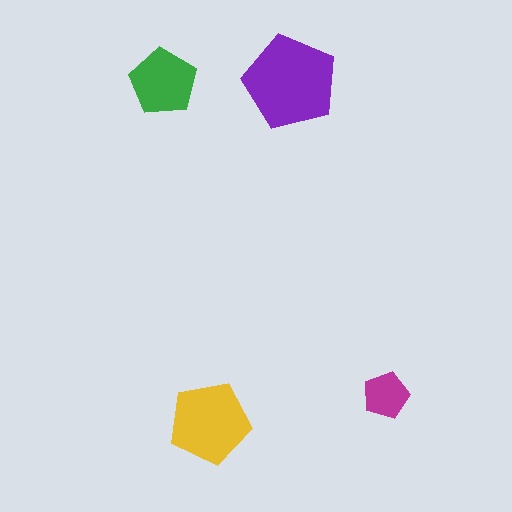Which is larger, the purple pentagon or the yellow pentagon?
The purple one.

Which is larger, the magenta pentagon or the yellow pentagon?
The yellow one.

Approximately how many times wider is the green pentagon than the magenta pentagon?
About 1.5 times wider.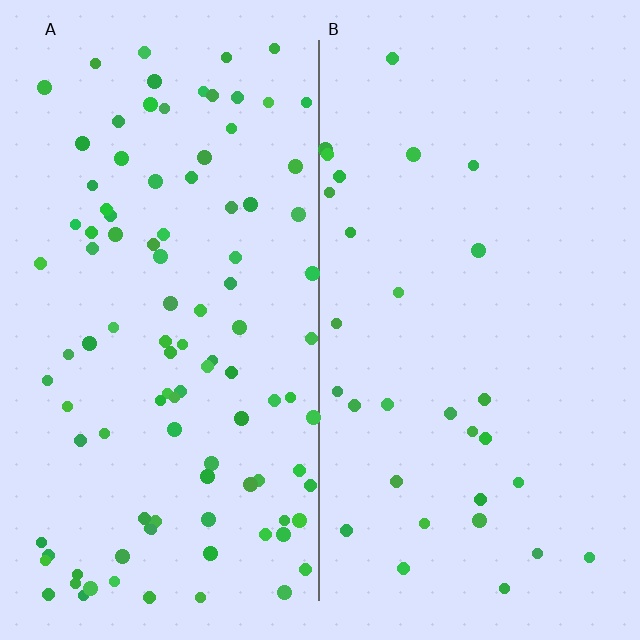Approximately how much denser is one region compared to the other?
Approximately 3.4× — region A over region B.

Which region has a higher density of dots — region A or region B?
A (the left).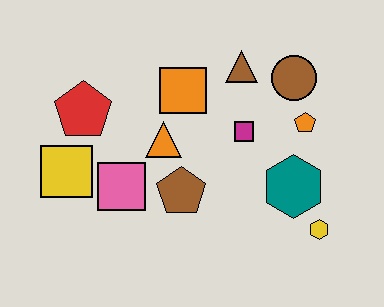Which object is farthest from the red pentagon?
The yellow hexagon is farthest from the red pentagon.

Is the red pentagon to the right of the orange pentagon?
No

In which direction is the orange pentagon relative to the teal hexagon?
The orange pentagon is above the teal hexagon.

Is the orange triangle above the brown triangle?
No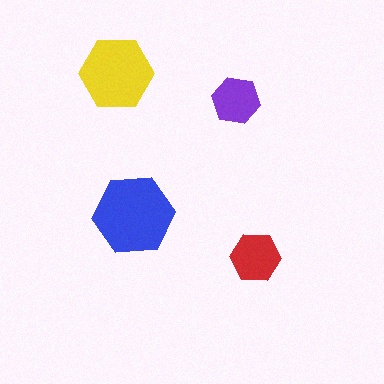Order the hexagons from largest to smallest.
the blue one, the yellow one, the red one, the purple one.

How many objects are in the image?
There are 4 objects in the image.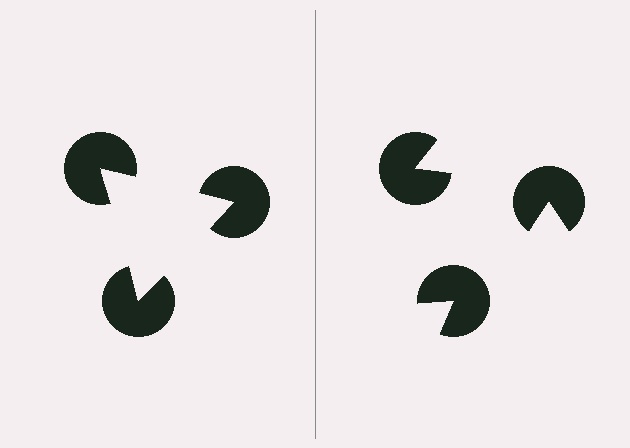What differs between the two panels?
The pac-man discs are positioned identically on both sides; only the wedge orientations differ. On the left they align to a triangle; on the right they are misaligned.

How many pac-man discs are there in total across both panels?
6 — 3 on each side.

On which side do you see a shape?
An illusory triangle appears on the left side. On the right side the wedge cuts are rotated, so no coherent shape forms.